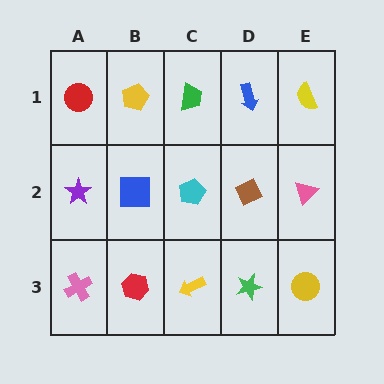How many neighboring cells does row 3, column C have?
3.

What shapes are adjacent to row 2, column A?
A red circle (row 1, column A), a pink cross (row 3, column A), a blue square (row 2, column B).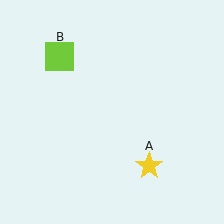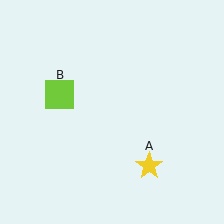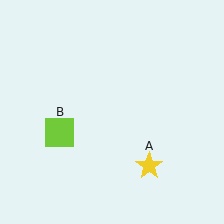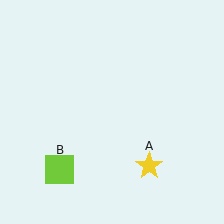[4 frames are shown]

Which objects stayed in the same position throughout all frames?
Yellow star (object A) remained stationary.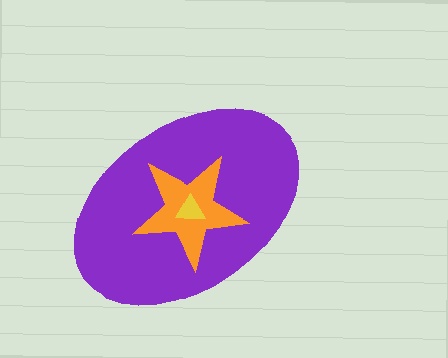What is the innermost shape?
The yellow triangle.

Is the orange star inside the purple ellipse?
Yes.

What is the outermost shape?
The purple ellipse.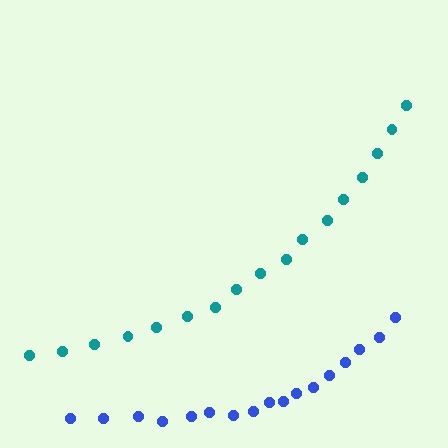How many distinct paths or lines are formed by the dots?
There are 2 distinct paths.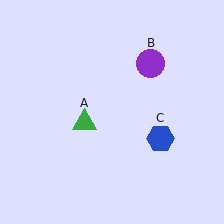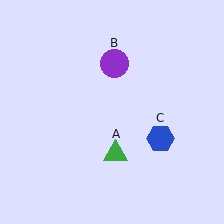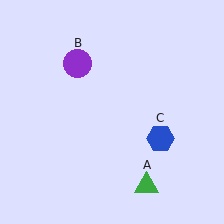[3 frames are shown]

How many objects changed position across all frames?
2 objects changed position: green triangle (object A), purple circle (object B).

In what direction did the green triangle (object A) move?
The green triangle (object A) moved down and to the right.